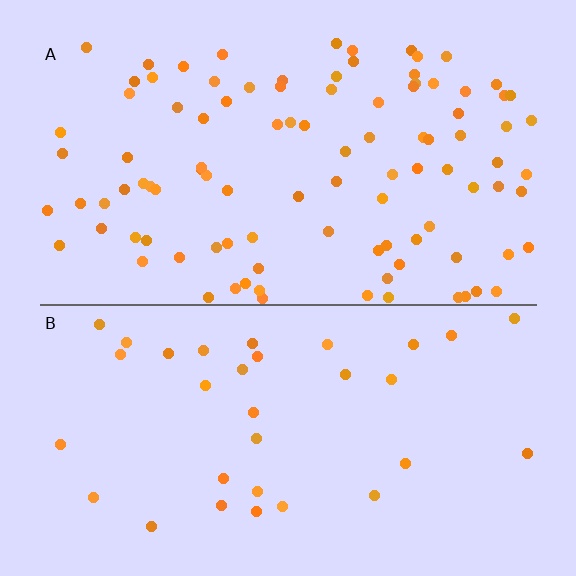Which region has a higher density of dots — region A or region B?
A (the top).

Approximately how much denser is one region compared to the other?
Approximately 3.1× — region A over region B.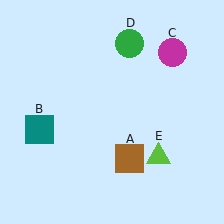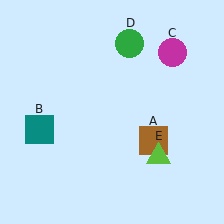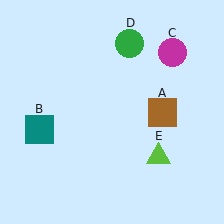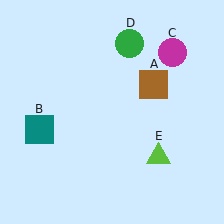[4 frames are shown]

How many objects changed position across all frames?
1 object changed position: brown square (object A).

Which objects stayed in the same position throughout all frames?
Teal square (object B) and magenta circle (object C) and green circle (object D) and lime triangle (object E) remained stationary.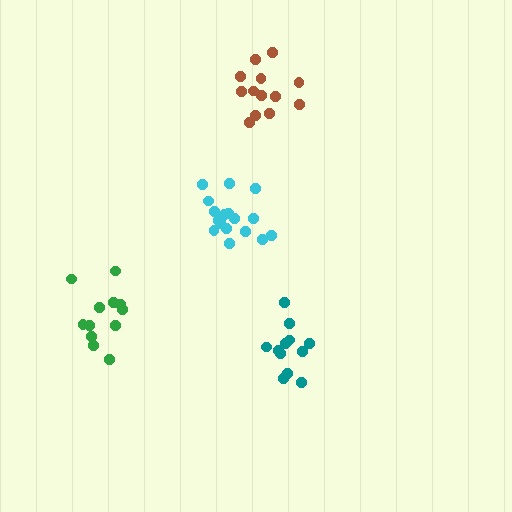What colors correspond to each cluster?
The clusters are colored: teal, brown, cyan, green.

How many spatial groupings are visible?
There are 4 spatial groupings.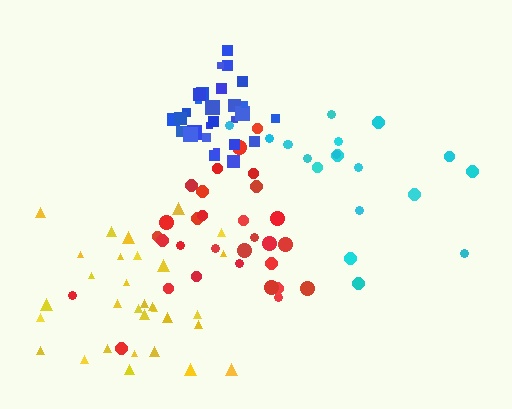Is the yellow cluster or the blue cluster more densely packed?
Blue.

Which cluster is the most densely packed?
Blue.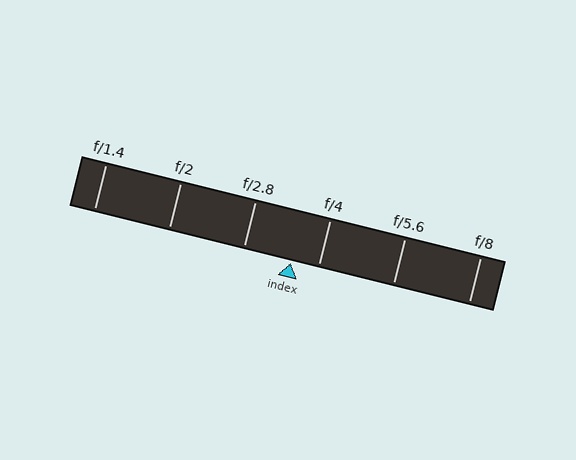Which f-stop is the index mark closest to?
The index mark is closest to f/4.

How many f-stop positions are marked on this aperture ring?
There are 6 f-stop positions marked.